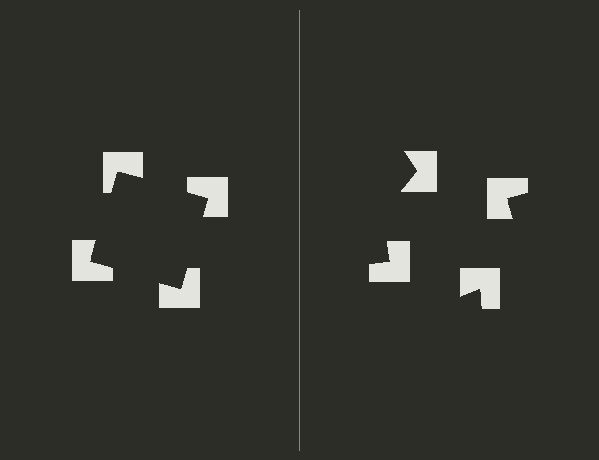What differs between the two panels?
The notched squares are positioned identically on both sides; only the wedge orientations differ. On the left they align to a square; on the right they are misaligned.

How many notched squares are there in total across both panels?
8 — 4 on each side.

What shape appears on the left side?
An illusory square.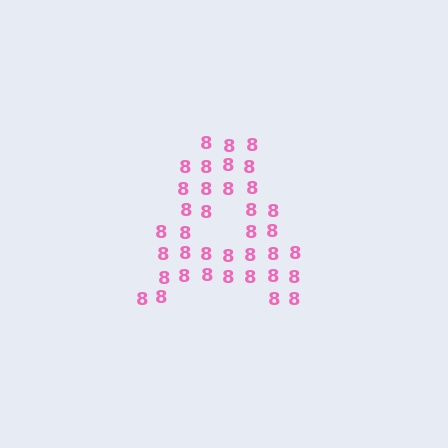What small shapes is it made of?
It is made of small digit 8's.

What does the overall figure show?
The overall figure shows the letter A.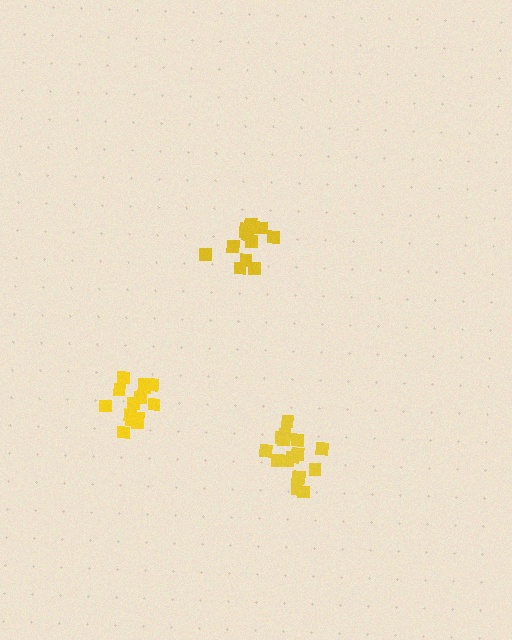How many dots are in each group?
Group 1: 16 dots, Group 2: 13 dots, Group 3: 14 dots (43 total).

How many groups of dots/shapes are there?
There are 3 groups.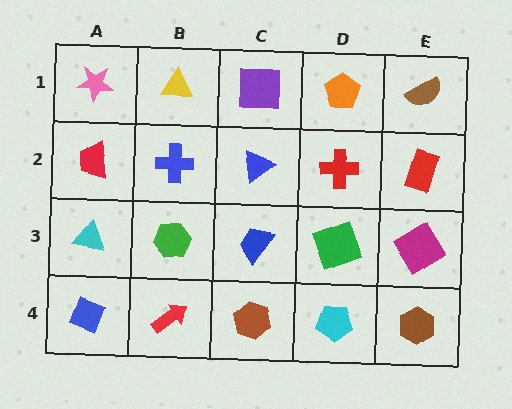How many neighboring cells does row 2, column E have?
3.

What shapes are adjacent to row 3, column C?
A blue triangle (row 2, column C), a brown hexagon (row 4, column C), a green hexagon (row 3, column B), a green square (row 3, column D).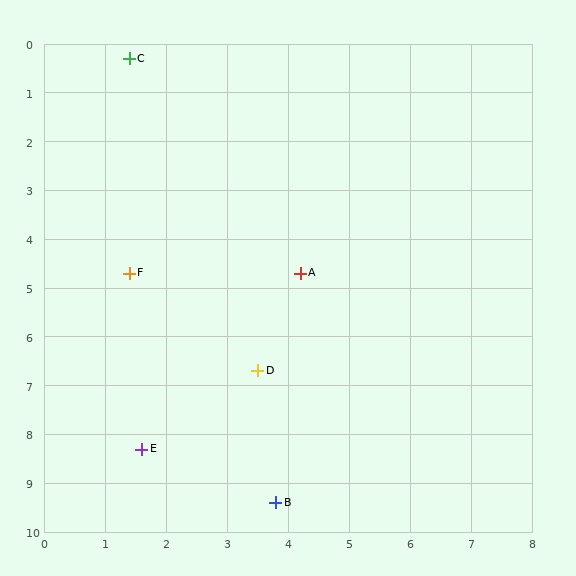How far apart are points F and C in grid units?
Points F and C are about 4.4 grid units apart.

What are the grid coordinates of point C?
Point C is at approximately (1.4, 0.3).